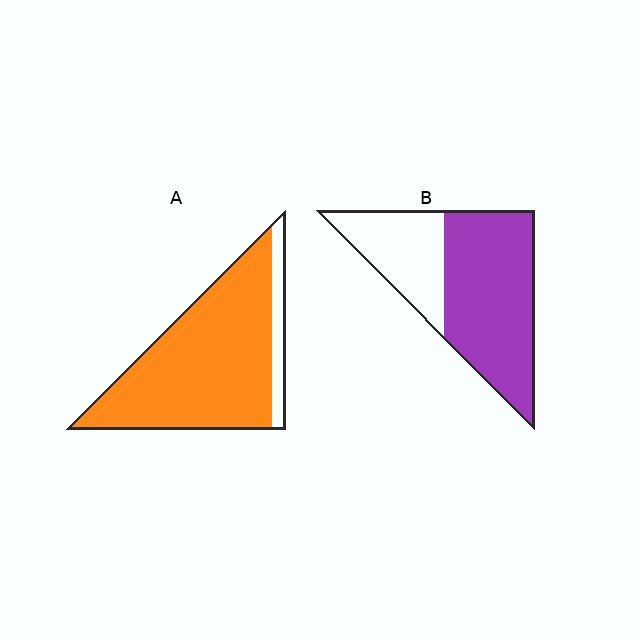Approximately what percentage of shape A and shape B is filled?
A is approximately 90% and B is approximately 65%.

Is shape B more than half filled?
Yes.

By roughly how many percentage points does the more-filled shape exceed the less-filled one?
By roughly 20 percentage points (A over B).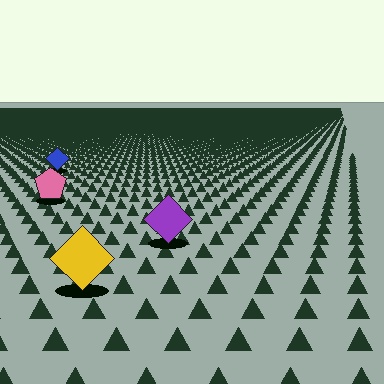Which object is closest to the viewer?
The yellow diamond is closest. The texture marks near it are larger and more spread out.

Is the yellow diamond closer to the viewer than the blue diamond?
Yes. The yellow diamond is closer — you can tell from the texture gradient: the ground texture is coarser near it.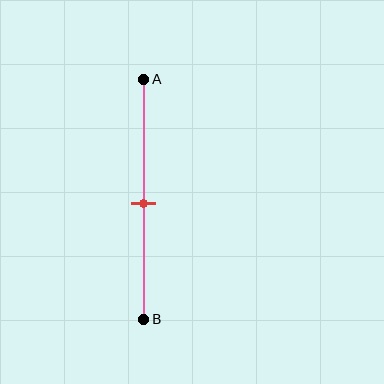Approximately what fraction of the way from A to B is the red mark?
The red mark is approximately 50% of the way from A to B.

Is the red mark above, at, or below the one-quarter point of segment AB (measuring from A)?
The red mark is below the one-quarter point of segment AB.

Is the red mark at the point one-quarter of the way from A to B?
No, the mark is at about 50% from A, not at the 25% one-quarter point.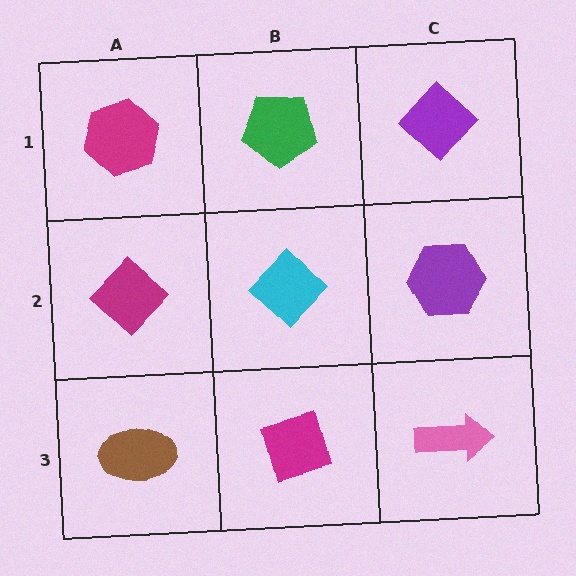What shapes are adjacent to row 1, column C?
A purple hexagon (row 2, column C), a green pentagon (row 1, column B).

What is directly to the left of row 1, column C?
A green pentagon.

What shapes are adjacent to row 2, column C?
A purple diamond (row 1, column C), a pink arrow (row 3, column C), a cyan diamond (row 2, column B).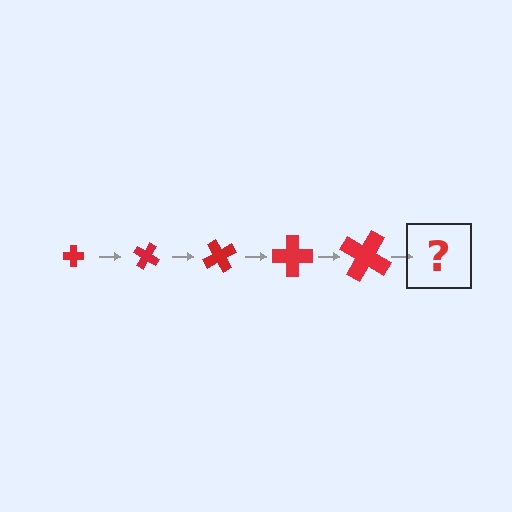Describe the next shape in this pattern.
It should be a cross, larger than the previous one and rotated 150 degrees from the start.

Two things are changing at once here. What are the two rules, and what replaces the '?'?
The two rules are that the cross grows larger each step and it rotates 30 degrees each step. The '?' should be a cross, larger than the previous one and rotated 150 degrees from the start.